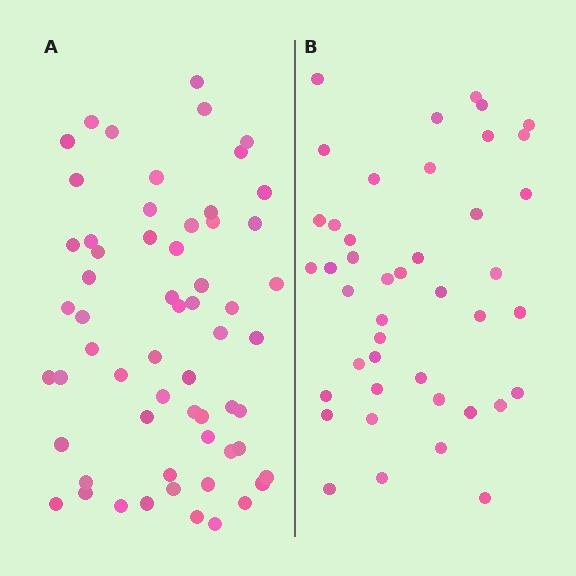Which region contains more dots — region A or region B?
Region A (the left region) has more dots.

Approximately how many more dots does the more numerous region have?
Region A has approximately 15 more dots than region B.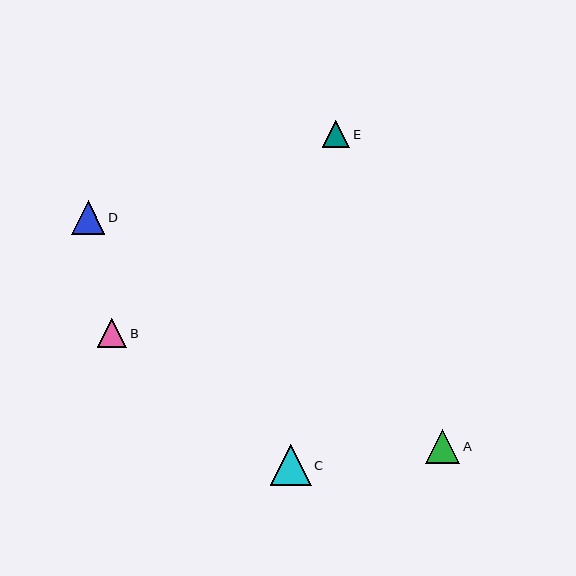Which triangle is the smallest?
Triangle E is the smallest with a size of approximately 27 pixels.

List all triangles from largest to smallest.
From largest to smallest: C, A, D, B, E.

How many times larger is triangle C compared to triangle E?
Triangle C is approximately 1.5 times the size of triangle E.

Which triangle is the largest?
Triangle C is the largest with a size of approximately 41 pixels.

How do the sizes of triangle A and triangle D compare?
Triangle A and triangle D are approximately the same size.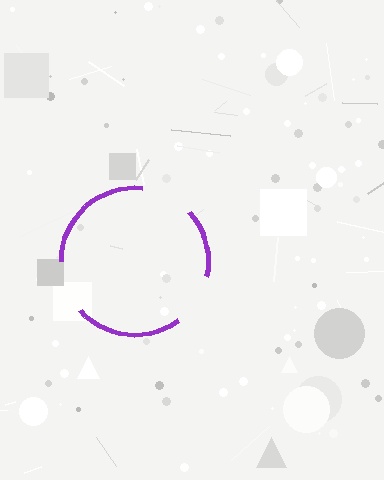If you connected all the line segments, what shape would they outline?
They would outline a circle.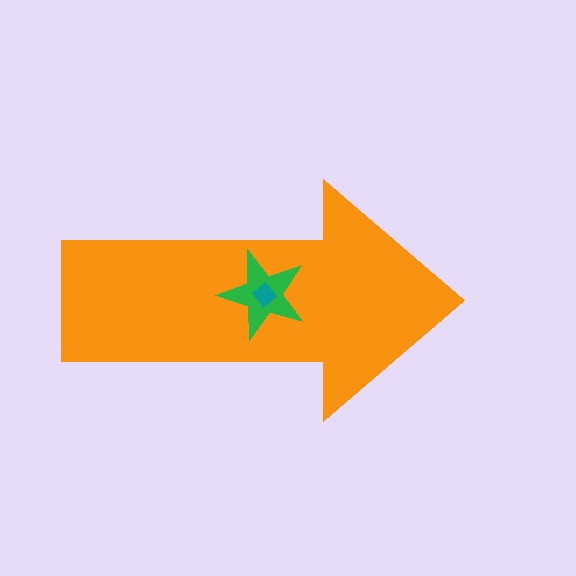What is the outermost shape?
The orange arrow.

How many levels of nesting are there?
3.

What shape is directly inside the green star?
The teal diamond.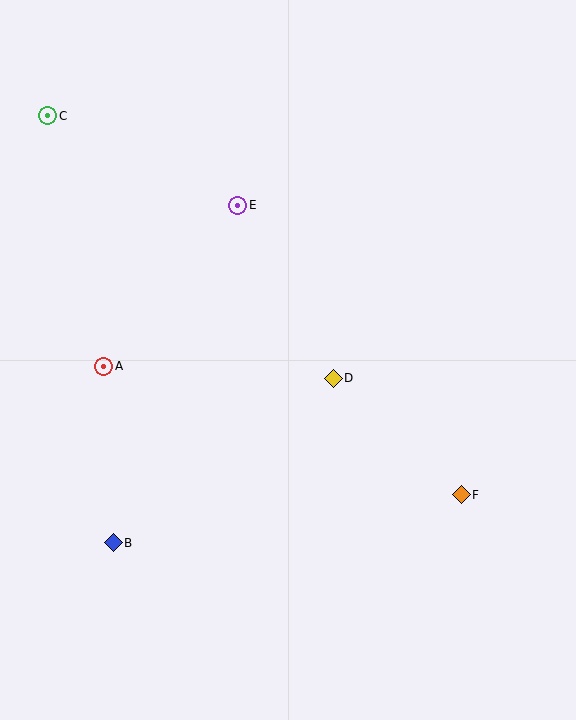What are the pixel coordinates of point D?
Point D is at (333, 378).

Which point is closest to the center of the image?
Point D at (333, 378) is closest to the center.